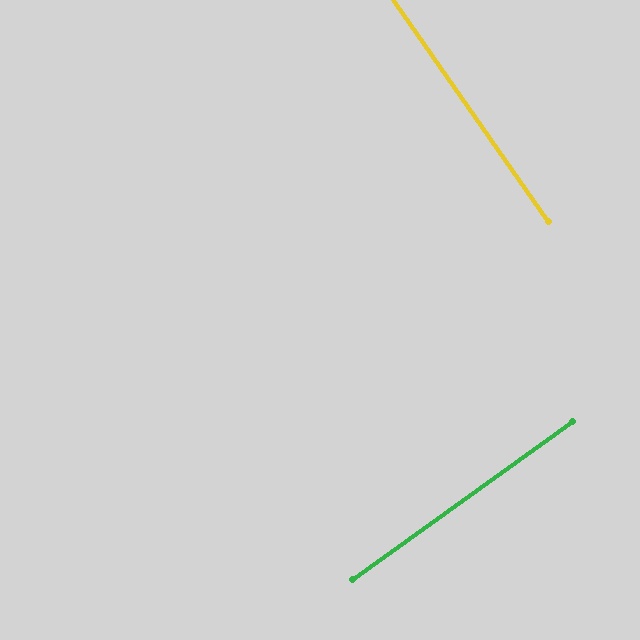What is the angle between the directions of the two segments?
Approximately 89 degrees.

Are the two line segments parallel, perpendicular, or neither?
Perpendicular — they meet at approximately 89°.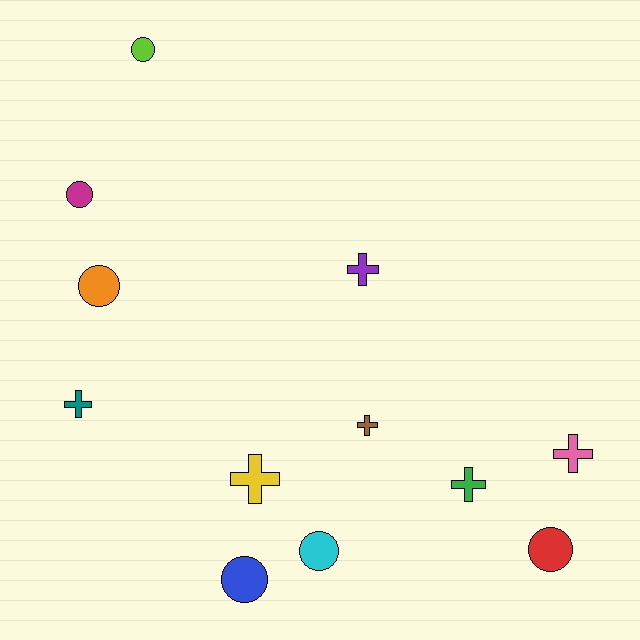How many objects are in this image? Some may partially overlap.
There are 12 objects.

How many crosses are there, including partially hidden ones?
There are 6 crosses.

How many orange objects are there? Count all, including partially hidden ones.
There is 1 orange object.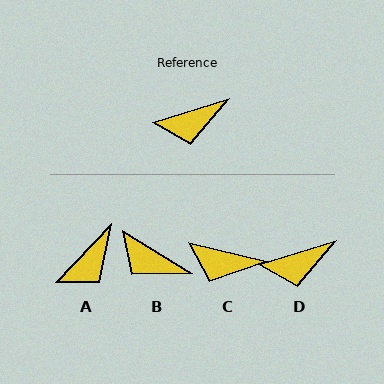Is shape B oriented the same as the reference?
No, it is off by about 49 degrees.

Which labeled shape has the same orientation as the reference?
D.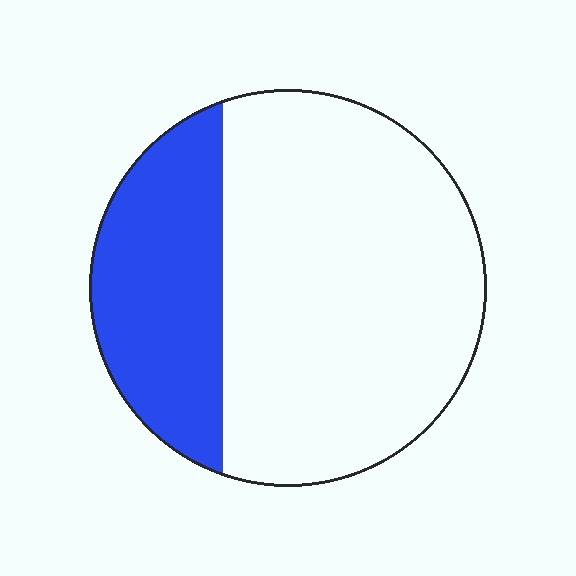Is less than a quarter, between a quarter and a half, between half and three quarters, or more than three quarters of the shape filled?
Between a quarter and a half.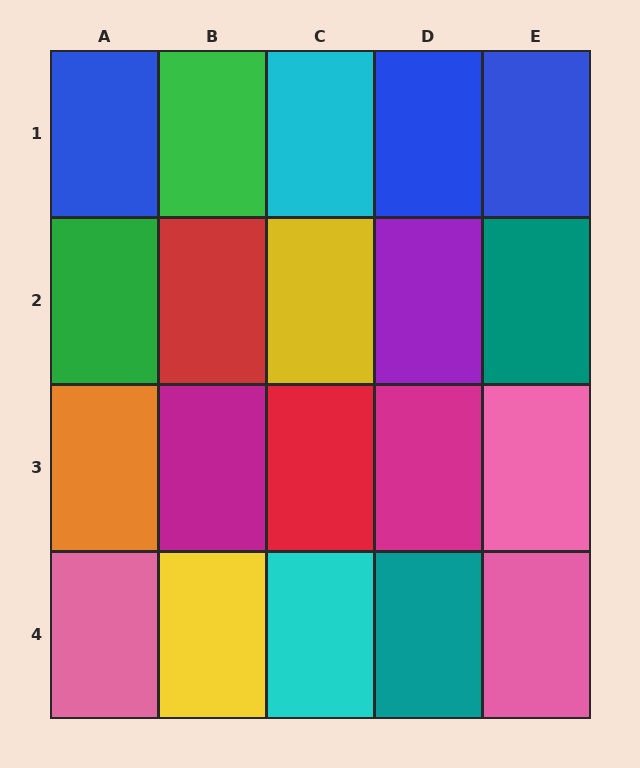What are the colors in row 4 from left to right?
Pink, yellow, cyan, teal, pink.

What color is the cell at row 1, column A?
Blue.